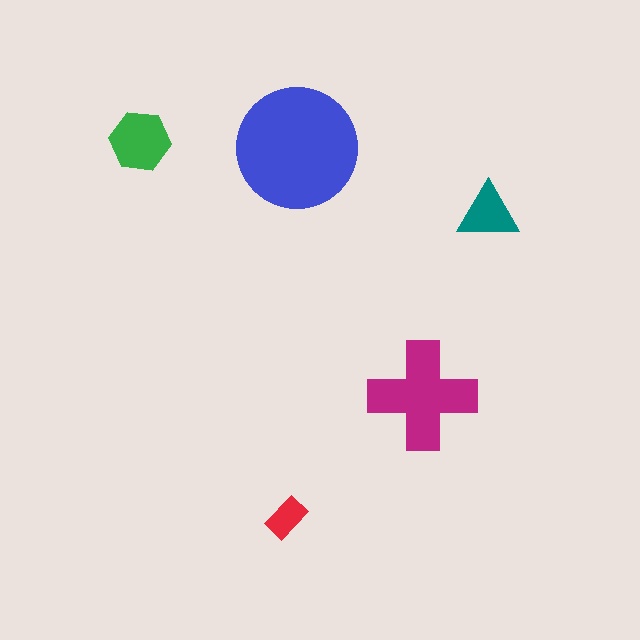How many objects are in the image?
There are 5 objects in the image.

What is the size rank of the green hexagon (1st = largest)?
3rd.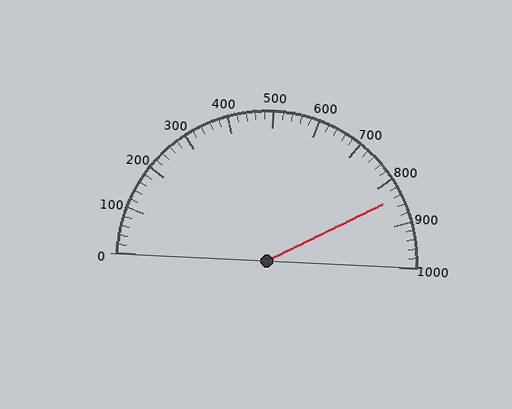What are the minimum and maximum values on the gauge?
The gauge ranges from 0 to 1000.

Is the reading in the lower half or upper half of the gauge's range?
The reading is in the upper half of the range (0 to 1000).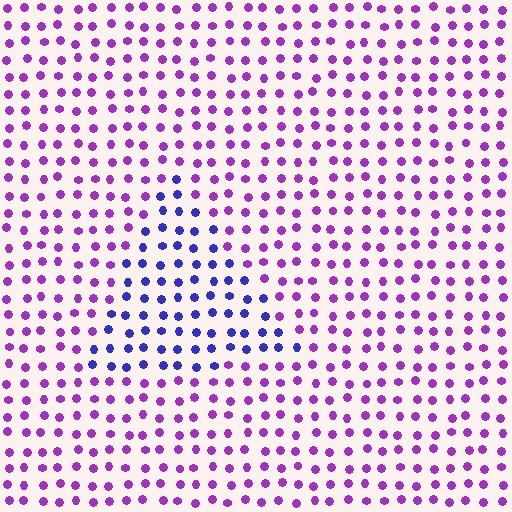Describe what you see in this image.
The image is filled with small purple elements in a uniform arrangement. A triangle-shaped region is visible where the elements are tinted to a slightly different hue, forming a subtle color boundary.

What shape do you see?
I see a triangle.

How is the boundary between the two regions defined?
The boundary is defined purely by a slight shift in hue (about 47 degrees). Spacing, size, and orientation are identical on both sides.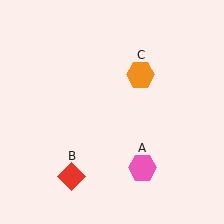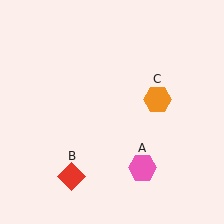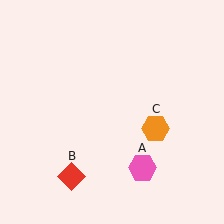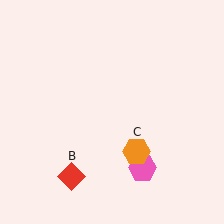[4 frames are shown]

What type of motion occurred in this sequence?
The orange hexagon (object C) rotated clockwise around the center of the scene.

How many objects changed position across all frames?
1 object changed position: orange hexagon (object C).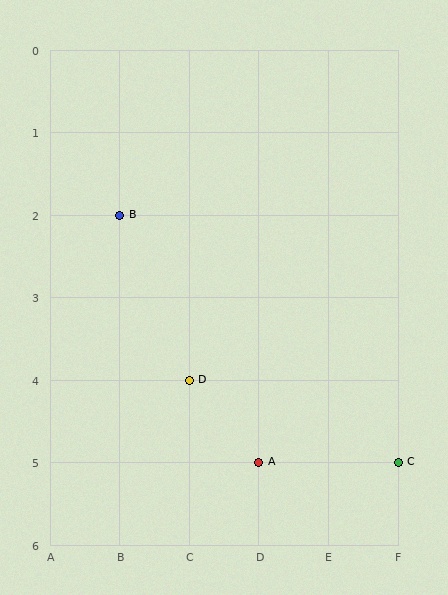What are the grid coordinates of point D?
Point D is at grid coordinates (C, 4).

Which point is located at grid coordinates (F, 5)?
Point C is at (F, 5).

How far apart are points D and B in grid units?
Points D and B are 1 column and 2 rows apart (about 2.2 grid units diagonally).